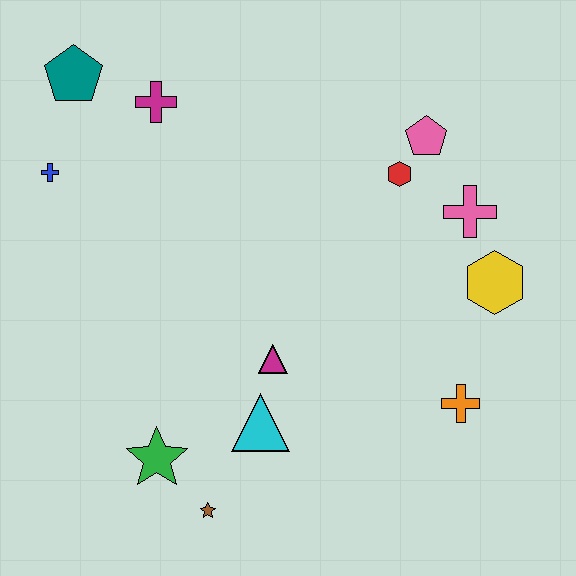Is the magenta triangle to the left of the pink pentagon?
Yes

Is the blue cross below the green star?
No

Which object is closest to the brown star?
The green star is closest to the brown star.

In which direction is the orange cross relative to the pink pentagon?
The orange cross is below the pink pentagon.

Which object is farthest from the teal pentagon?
The orange cross is farthest from the teal pentagon.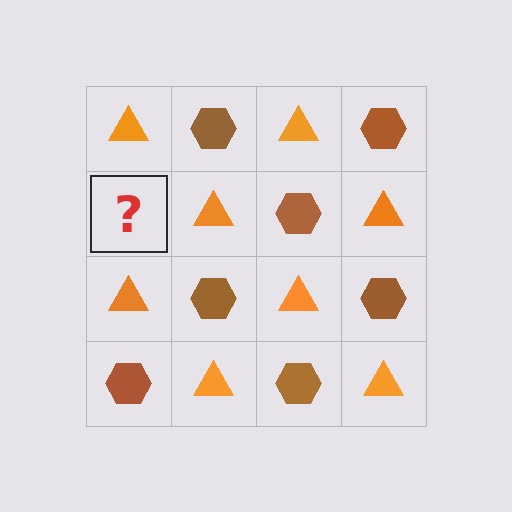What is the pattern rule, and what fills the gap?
The rule is that it alternates orange triangle and brown hexagon in a checkerboard pattern. The gap should be filled with a brown hexagon.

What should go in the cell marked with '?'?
The missing cell should contain a brown hexagon.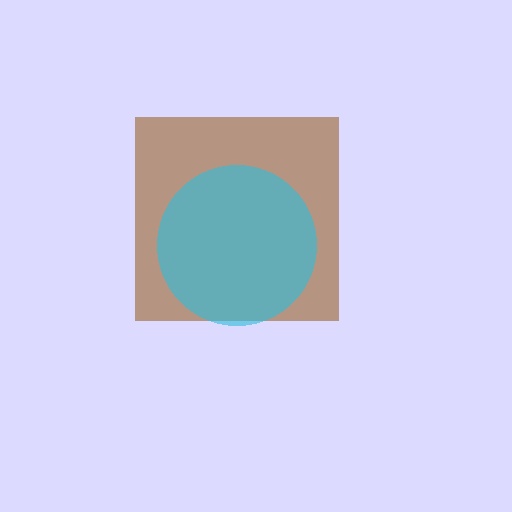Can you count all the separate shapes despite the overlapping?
Yes, there are 2 separate shapes.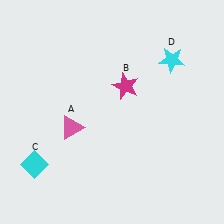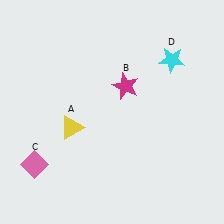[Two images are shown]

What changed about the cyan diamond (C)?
In Image 1, C is cyan. In Image 2, it changed to pink.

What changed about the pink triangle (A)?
In Image 1, A is pink. In Image 2, it changed to yellow.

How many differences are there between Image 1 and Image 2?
There are 2 differences between the two images.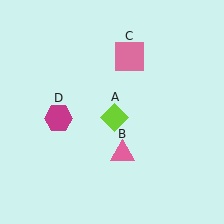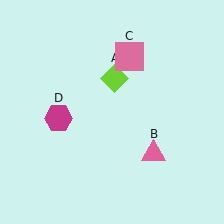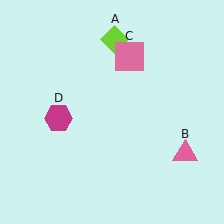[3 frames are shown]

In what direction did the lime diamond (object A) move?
The lime diamond (object A) moved up.